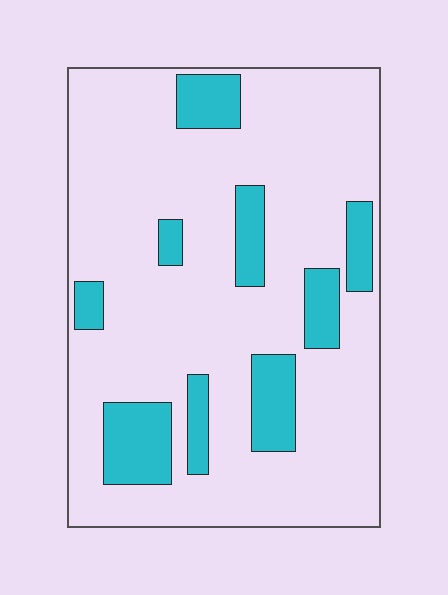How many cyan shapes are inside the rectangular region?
9.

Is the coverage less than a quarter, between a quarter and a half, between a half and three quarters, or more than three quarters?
Less than a quarter.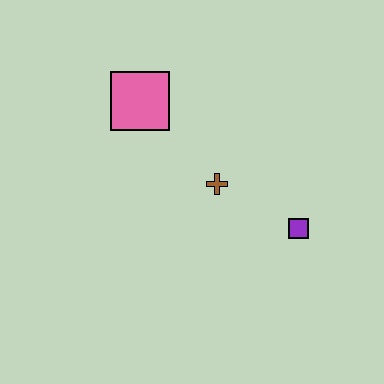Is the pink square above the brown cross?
Yes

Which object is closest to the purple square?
The brown cross is closest to the purple square.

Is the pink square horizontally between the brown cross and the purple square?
No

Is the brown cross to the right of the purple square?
No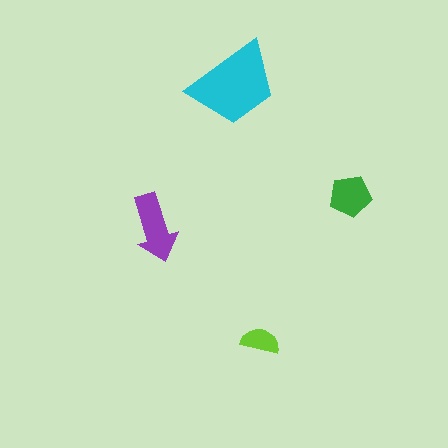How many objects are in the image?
There are 4 objects in the image.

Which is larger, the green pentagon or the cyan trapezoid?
The cyan trapezoid.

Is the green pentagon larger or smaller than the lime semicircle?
Larger.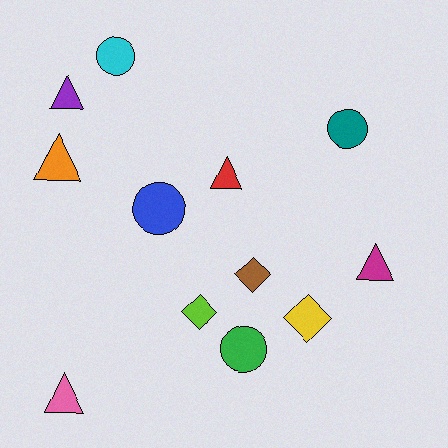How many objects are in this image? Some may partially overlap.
There are 12 objects.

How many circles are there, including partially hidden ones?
There are 4 circles.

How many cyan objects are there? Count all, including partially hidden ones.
There is 1 cyan object.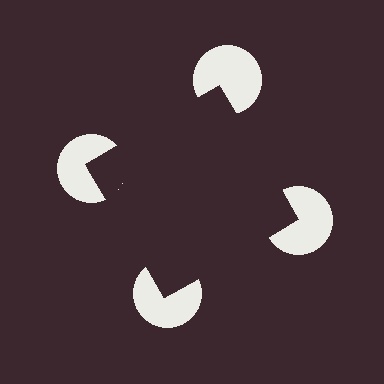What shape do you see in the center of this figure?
An illusory square — its edges are inferred from the aligned wedge cuts in the pac-man discs, not physically drawn.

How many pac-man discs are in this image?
There are 4 — one at each vertex of the illusory square.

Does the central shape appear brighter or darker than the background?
It typically appears slightly darker than the background, even though no actual brightness change is drawn.